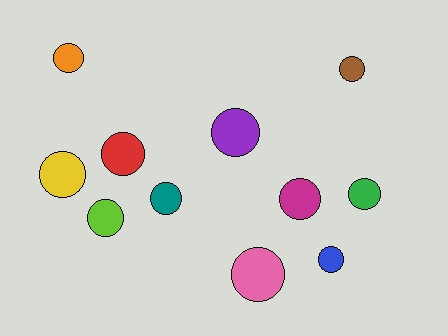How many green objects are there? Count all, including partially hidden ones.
There is 1 green object.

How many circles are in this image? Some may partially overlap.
There are 11 circles.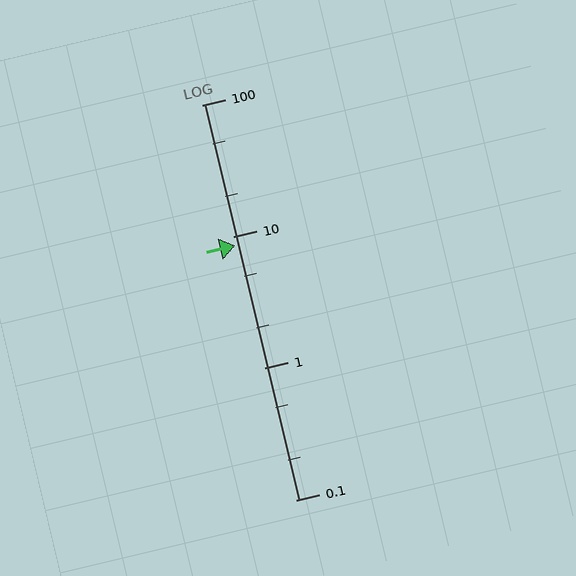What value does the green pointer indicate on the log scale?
The pointer indicates approximately 8.5.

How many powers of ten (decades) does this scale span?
The scale spans 3 decades, from 0.1 to 100.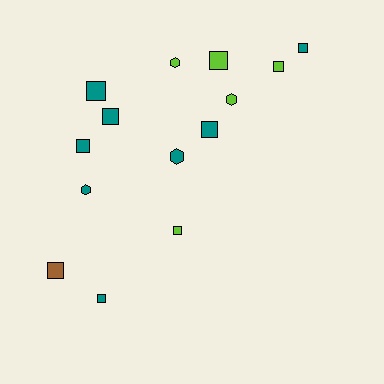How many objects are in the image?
There are 14 objects.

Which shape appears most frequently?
Square, with 10 objects.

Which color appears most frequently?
Teal, with 8 objects.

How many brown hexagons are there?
There are no brown hexagons.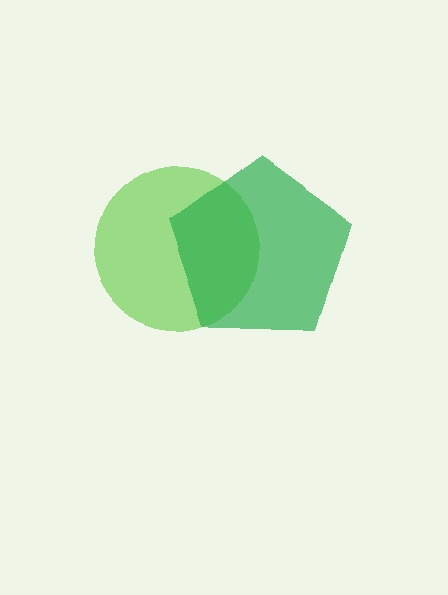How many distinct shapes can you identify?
There are 2 distinct shapes: a lime circle, a green pentagon.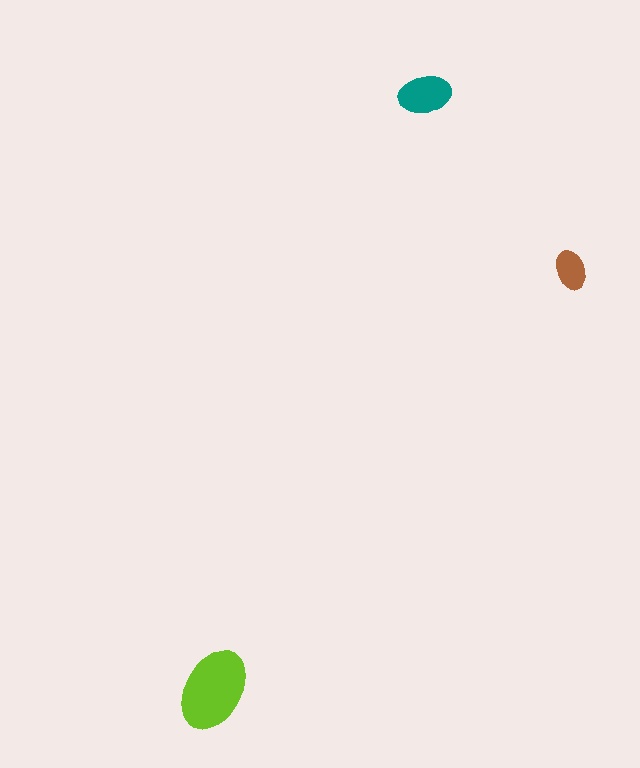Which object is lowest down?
The lime ellipse is bottommost.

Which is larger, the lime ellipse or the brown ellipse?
The lime one.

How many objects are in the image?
There are 3 objects in the image.